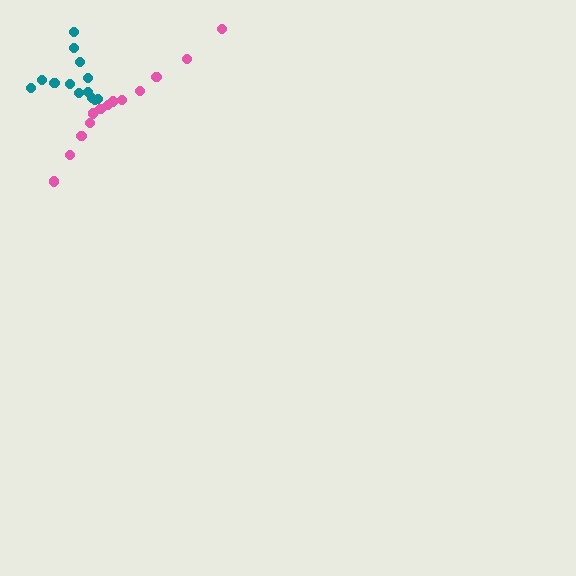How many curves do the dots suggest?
There are 2 distinct paths.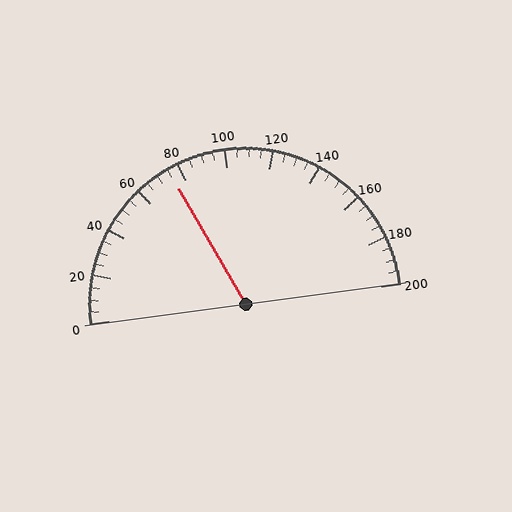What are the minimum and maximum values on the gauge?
The gauge ranges from 0 to 200.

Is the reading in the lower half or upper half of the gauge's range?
The reading is in the lower half of the range (0 to 200).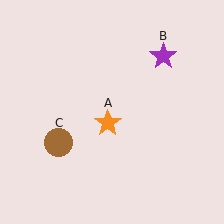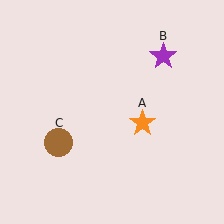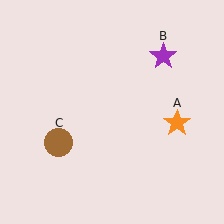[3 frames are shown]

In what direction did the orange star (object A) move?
The orange star (object A) moved right.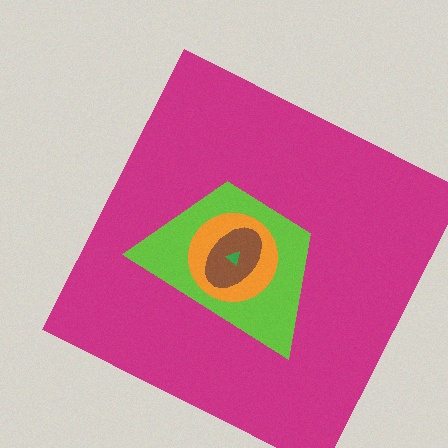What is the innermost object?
The green triangle.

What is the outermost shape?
The magenta square.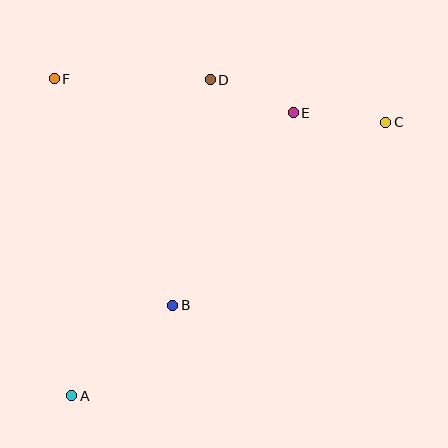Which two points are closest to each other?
Points D and E are closest to each other.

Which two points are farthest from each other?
Points A and C are farthest from each other.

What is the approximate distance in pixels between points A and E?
The distance between A and E is approximately 360 pixels.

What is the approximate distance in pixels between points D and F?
The distance between D and F is approximately 156 pixels.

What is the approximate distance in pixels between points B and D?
The distance between B and D is approximately 228 pixels.